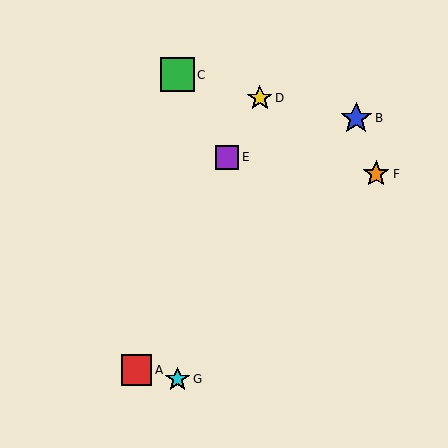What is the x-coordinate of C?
Object C is at x≈178.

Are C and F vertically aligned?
No, C is at x≈178 and F is at x≈376.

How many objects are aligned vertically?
2 objects (C, G) are aligned vertically.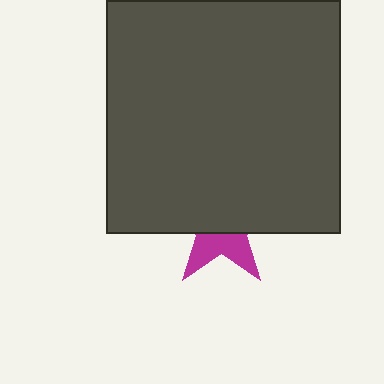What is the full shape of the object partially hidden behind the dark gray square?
The partially hidden object is a magenta star.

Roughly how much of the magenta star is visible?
A small part of it is visible (roughly 37%).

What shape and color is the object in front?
The object in front is a dark gray square.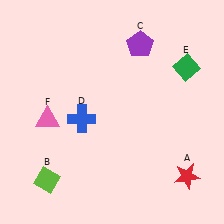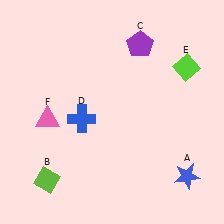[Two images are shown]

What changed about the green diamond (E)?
In Image 1, E is green. In Image 2, it changed to lime.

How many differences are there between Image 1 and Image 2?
There are 2 differences between the two images.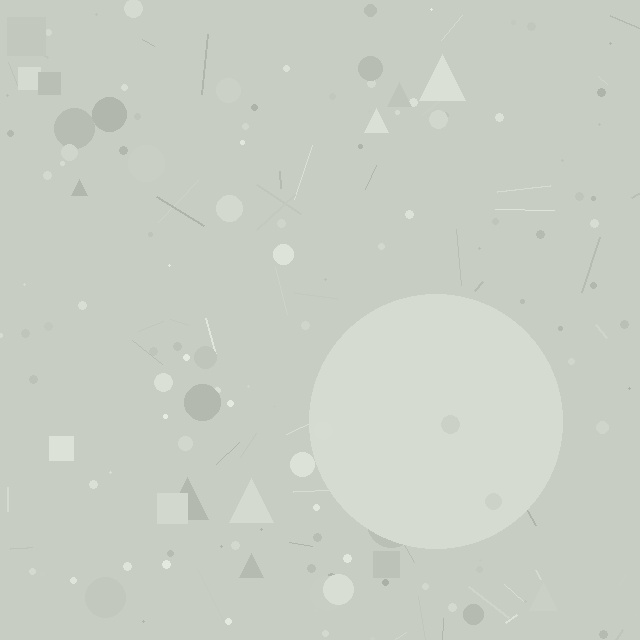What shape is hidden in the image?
A circle is hidden in the image.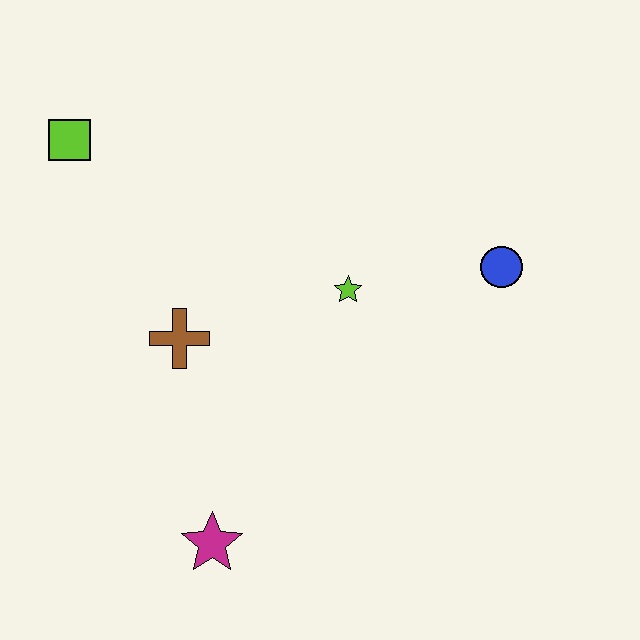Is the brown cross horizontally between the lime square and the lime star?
Yes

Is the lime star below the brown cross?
No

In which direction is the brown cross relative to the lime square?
The brown cross is below the lime square.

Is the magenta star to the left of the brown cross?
No